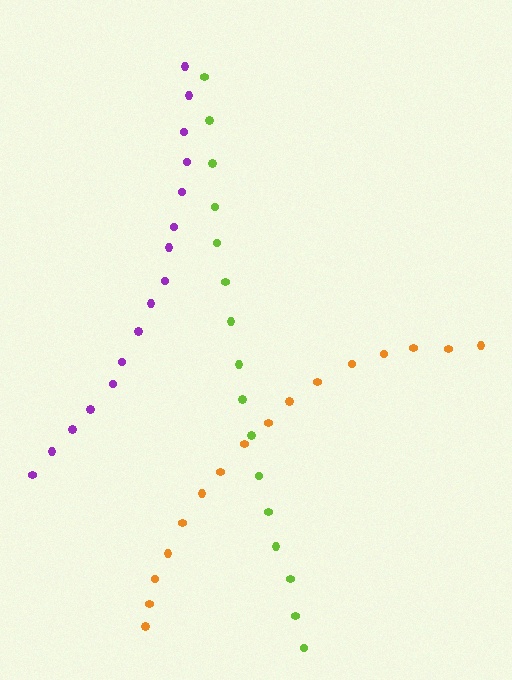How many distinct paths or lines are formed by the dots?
There are 3 distinct paths.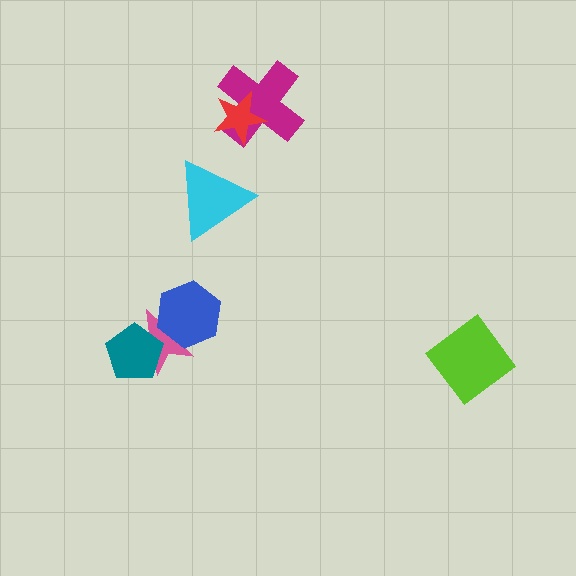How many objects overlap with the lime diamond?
0 objects overlap with the lime diamond.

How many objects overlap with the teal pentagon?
1 object overlaps with the teal pentagon.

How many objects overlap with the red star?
1 object overlaps with the red star.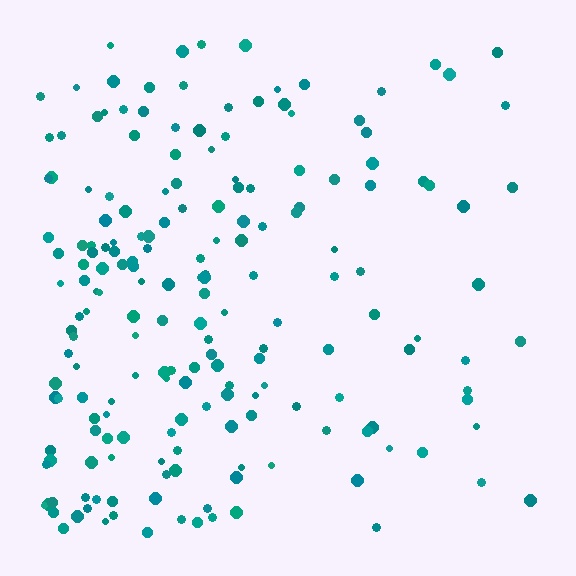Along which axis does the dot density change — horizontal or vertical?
Horizontal.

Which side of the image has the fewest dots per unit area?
The right.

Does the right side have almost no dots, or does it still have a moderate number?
Still a moderate number, just noticeably fewer than the left.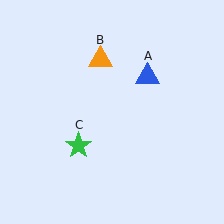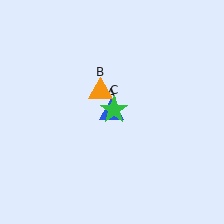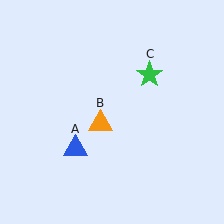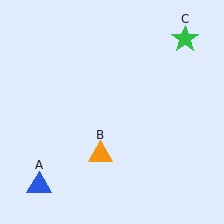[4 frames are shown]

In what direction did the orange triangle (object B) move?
The orange triangle (object B) moved down.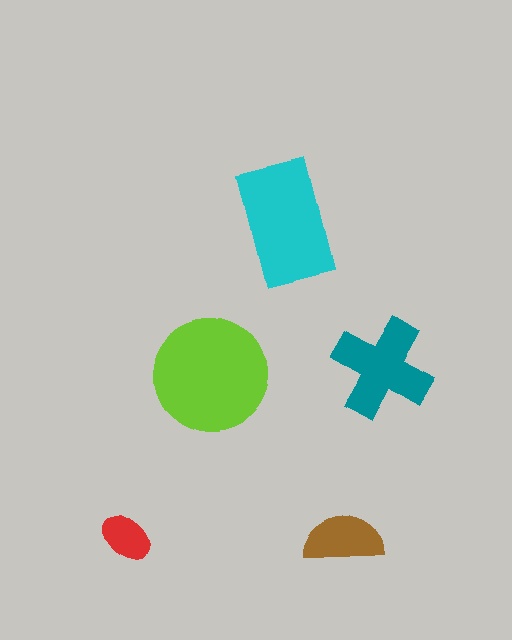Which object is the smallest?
The red ellipse.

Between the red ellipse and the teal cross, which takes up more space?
The teal cross.